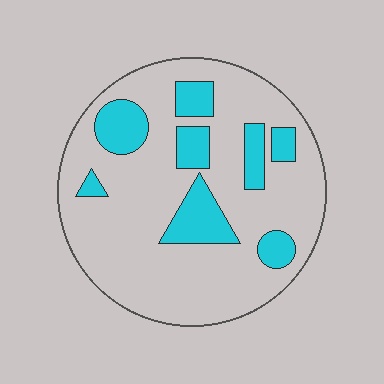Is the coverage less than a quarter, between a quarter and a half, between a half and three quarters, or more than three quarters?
Less than a quarter.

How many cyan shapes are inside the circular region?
8.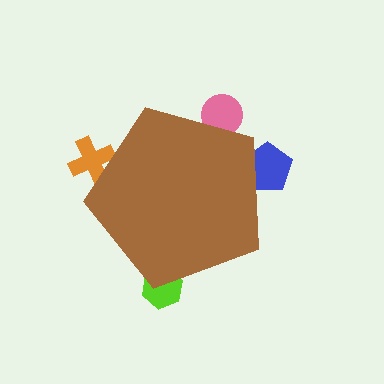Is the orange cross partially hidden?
Yes, the orange cross is partially hidden behind the brown pentagon.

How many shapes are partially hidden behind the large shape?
4 shapes are partially hidden.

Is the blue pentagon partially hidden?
Yes, the blue pentagon is partially hidden behind the brown pentagon.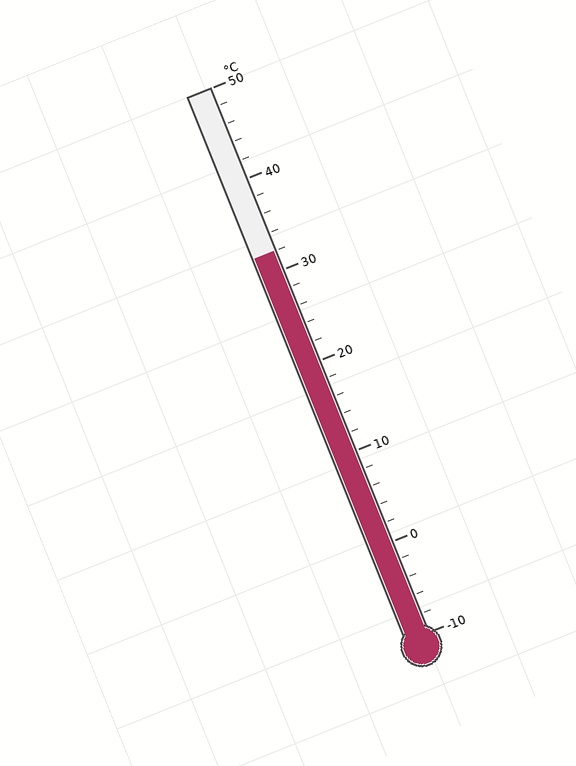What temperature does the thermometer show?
The thermometer shows approximately 32°C.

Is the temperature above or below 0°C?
The temperature is above 0°C.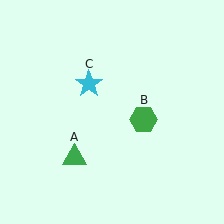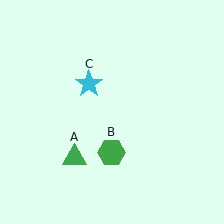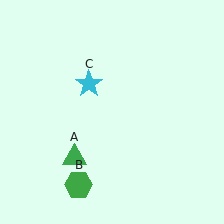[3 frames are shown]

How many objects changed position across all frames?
1 object changed position: green hexagon (object B).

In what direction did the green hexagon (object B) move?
The green hexagon (object B) moved down and to the left.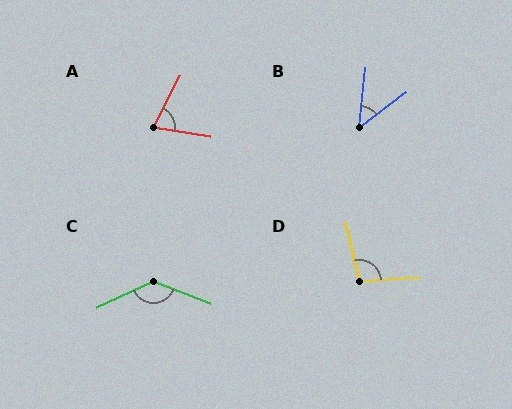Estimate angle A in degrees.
Approximately 72 degrees.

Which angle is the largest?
C, at approximately 134 degrees.